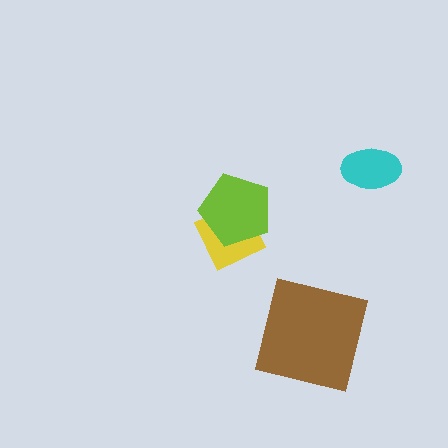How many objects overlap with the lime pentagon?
1 object overlaps with the lime pentagon.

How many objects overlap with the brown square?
0 objects overlap with the brown square.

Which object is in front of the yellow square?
The lime pentagon is in front of the yellow square.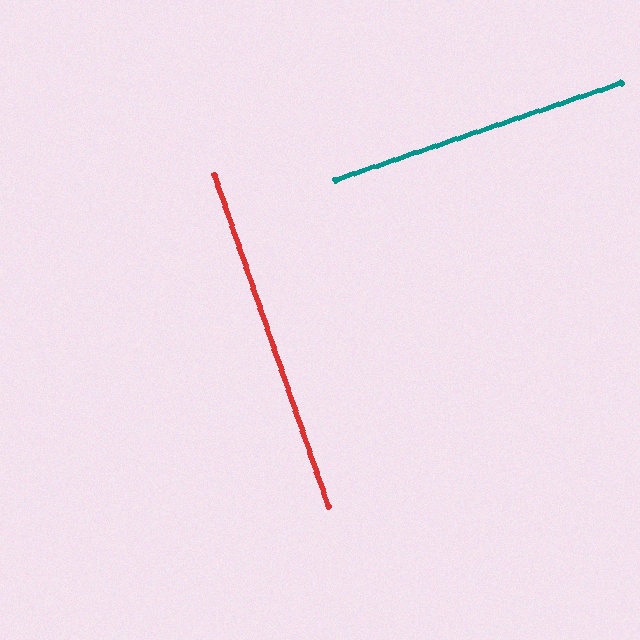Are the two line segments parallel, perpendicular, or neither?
Perpendicular — they meet at approximately 90°.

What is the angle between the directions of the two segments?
Approximately 90 degrees.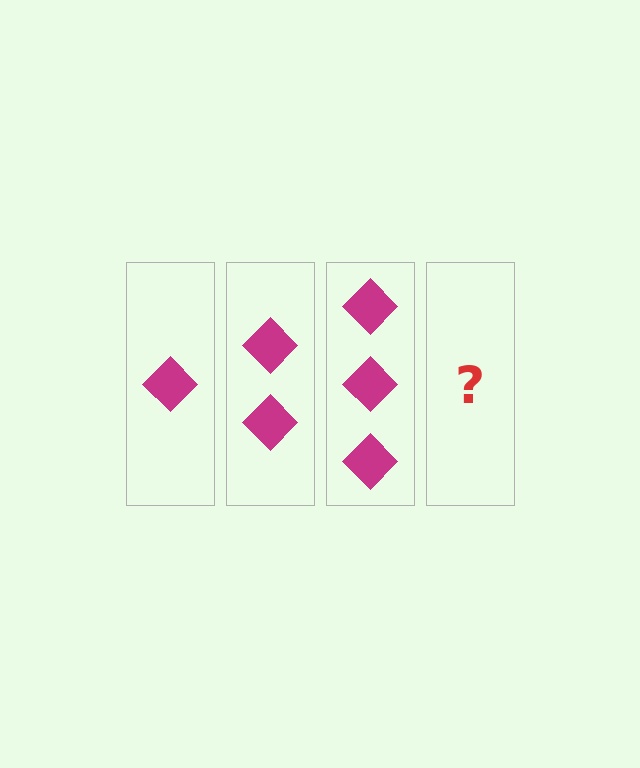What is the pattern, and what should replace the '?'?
The pattern is that each step adds one more diamond. The '?' should be 4 diamonds.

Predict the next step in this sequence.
The next step is 4 diamonds.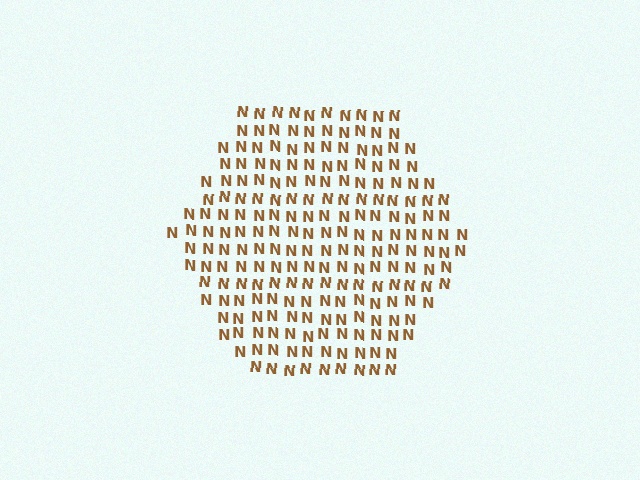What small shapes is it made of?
It is made of small letter N's.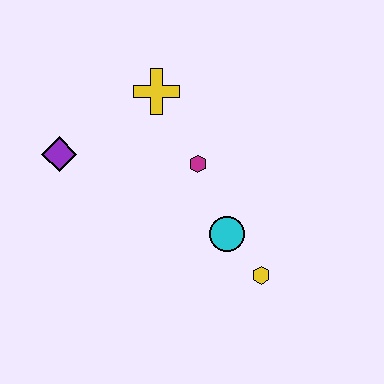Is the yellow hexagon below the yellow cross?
Yes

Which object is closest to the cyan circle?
The yellow hexagon is closest to the cyan circle.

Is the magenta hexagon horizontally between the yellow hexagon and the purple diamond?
Yes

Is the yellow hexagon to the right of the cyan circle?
Yes